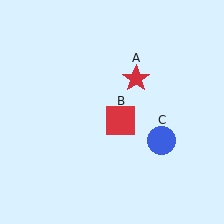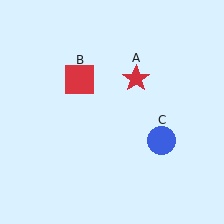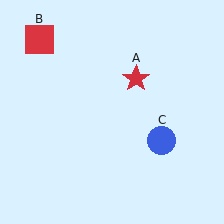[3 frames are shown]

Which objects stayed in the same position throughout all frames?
Red star (object A) and blue circle (object C) remained stationary.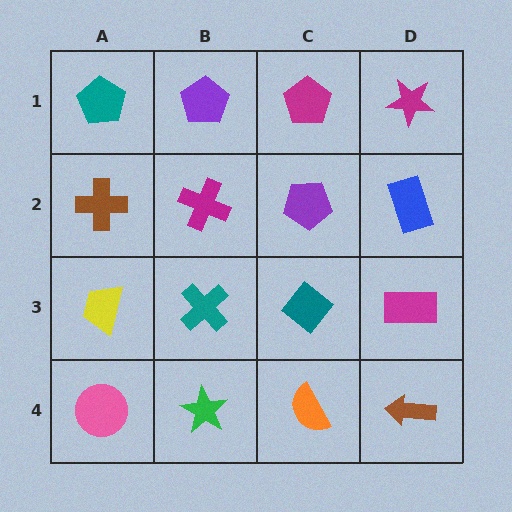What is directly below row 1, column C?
A purple pentagon.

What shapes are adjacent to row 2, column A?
A teal pentagon (row 1, column A), a yellow trapezoid (row 3, column A), a magenta cross (row 2, column B).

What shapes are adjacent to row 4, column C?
A teal diamond (row 3, column C), a green star (row 4, column B), a brown arrow (row 4, column D).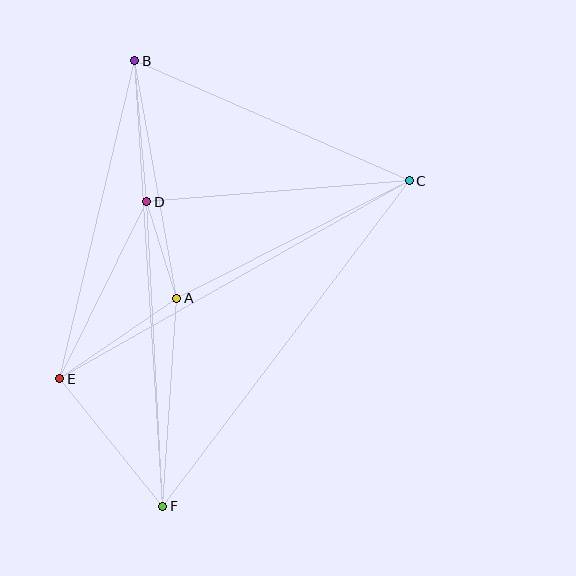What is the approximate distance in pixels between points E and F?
The distance between E and F is approximately 164 pixels.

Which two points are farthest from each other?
Points B and F are farthest from each other.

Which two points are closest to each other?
Points A and D are closest to each other.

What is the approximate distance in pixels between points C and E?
The distance between C and E is approximately 402 pixels.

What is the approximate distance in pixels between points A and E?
The distance between A and E is approximately 142 pixels.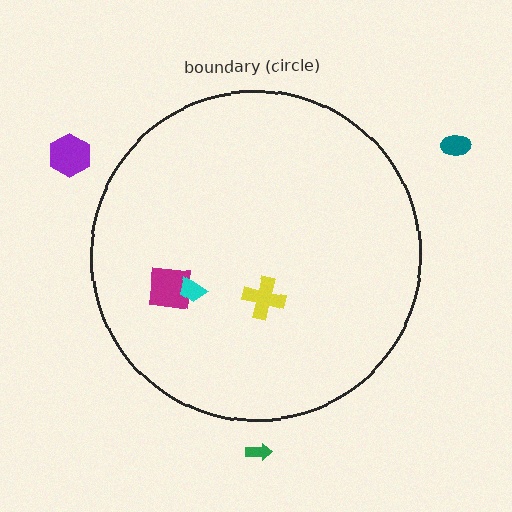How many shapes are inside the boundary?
3 inside, 3 outside.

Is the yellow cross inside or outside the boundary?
Inside.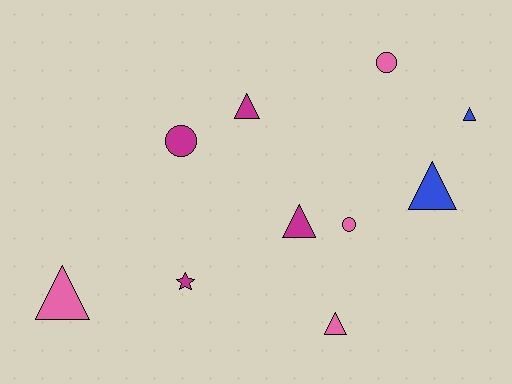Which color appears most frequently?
Pink, with 4 objects.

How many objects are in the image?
There are 10 objects.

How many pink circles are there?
There are 2 pink circles.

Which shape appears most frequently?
Triangle, with 6 objects.